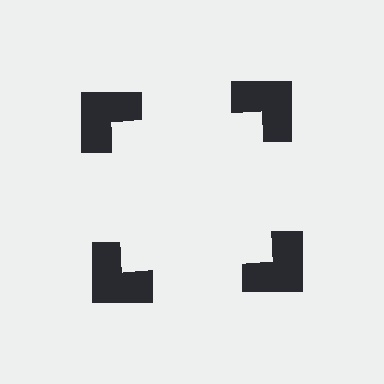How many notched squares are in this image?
There are 4 — one at each vertex of the illusory square.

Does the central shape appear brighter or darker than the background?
It typically appears slightly brighter than the background, even though no actual brightness change is drawn.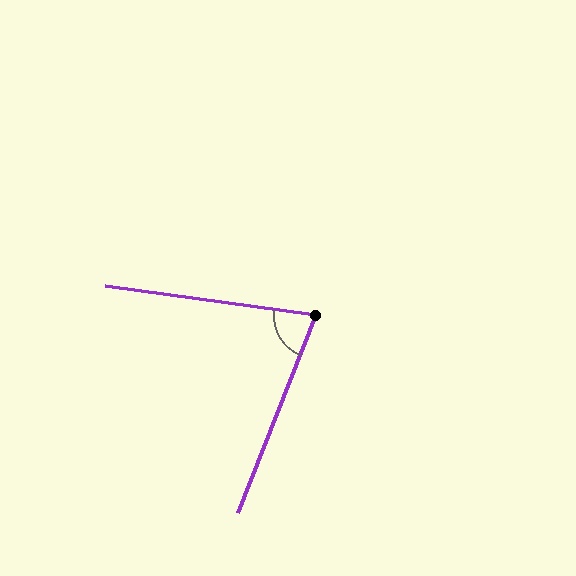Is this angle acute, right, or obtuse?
It is acute.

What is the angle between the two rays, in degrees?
Approximately 76 degrees.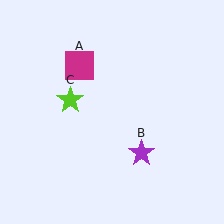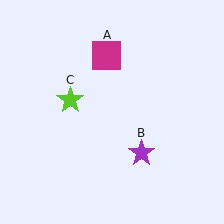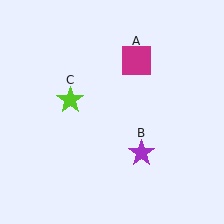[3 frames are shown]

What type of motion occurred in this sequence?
The magenta square (object A) rotated clockwise around the center of the scene.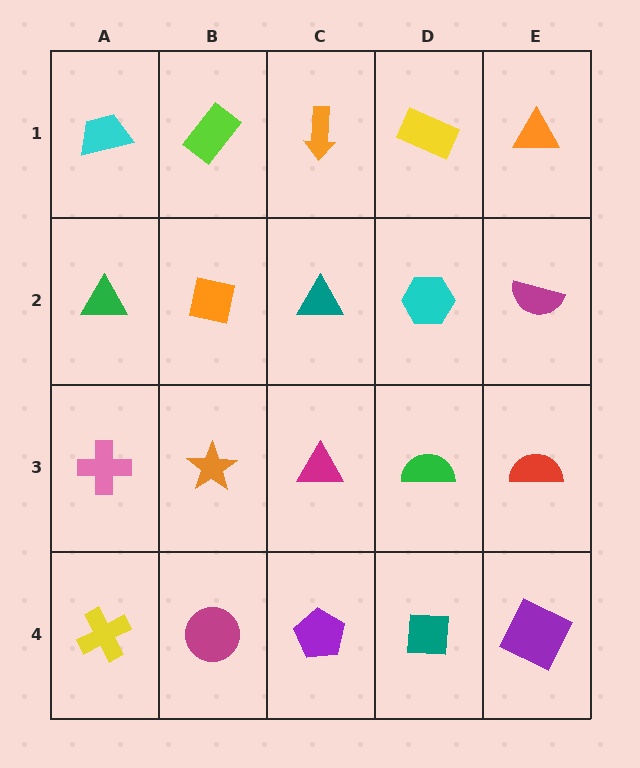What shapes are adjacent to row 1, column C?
A teal triangle (row 2, column C), a lime rectangle (row 1, column B), a yellow rectangle (row 1, column D).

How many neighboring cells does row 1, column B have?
3.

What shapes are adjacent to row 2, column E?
An orange triangle (row 1, column E), a red semicircle (row 3, column E), a cyan hexagon (row 2, column D).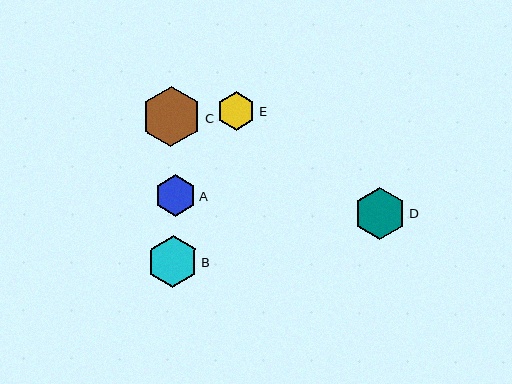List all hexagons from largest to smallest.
From largest to smallest: C, D, B, A, E.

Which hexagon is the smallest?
Hexagon E is the smallest with a size of approximately 39 pixels.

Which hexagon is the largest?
Hexagon C is the largest with a size of approximately 60 pixels.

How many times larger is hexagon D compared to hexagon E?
Hexagon D is approximately 1.3 times the size of hexagon E.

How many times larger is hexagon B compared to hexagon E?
Hexagon B is approximately 1.3 times the size of hexagon E.